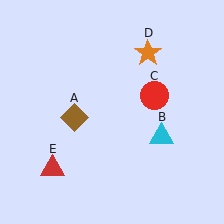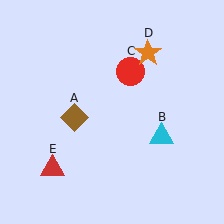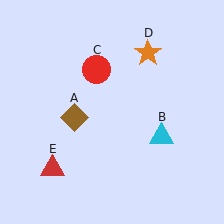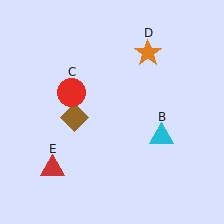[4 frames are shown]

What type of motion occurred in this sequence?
The red circle (object C) rotated counterclockwise around the center of the scene.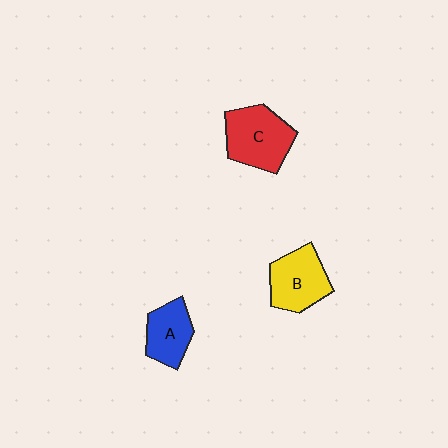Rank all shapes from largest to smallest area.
From largest to smallest: C (red), B (yellow), A (blue).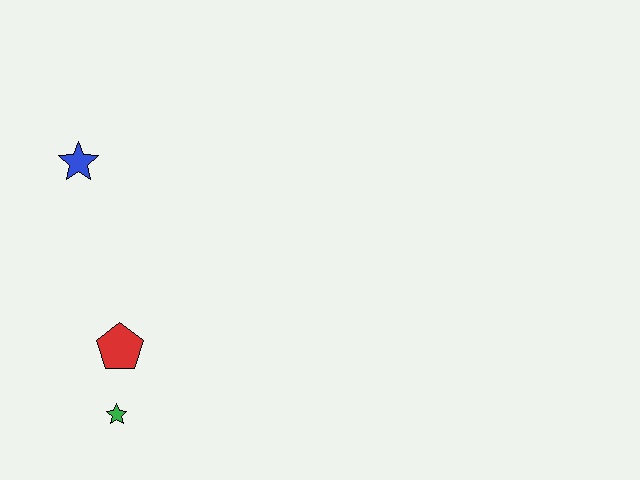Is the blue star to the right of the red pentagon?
No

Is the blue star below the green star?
No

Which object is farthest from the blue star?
The green star is farthest from the blue star.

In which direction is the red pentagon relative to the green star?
The red pentagon is above the green star.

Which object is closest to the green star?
The red pentagon is closest to the green star.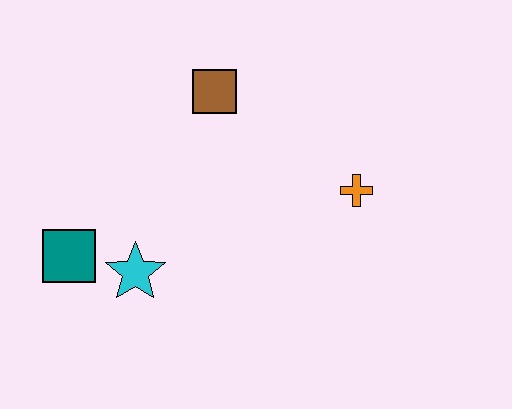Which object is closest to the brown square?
The orange cross is closest to the brown square.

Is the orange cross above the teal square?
Yes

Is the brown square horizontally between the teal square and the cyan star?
No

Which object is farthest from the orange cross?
The teal square is farthest from the orange cross.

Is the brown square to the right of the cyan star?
Yes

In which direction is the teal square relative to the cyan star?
The teal square is to the left of the cyan star.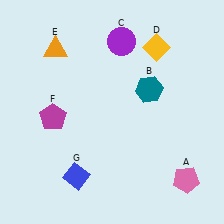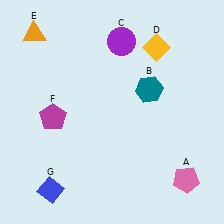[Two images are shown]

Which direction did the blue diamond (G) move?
The blue diamond (G) moved left.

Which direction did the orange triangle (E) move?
The orange triangle (E) moved left.